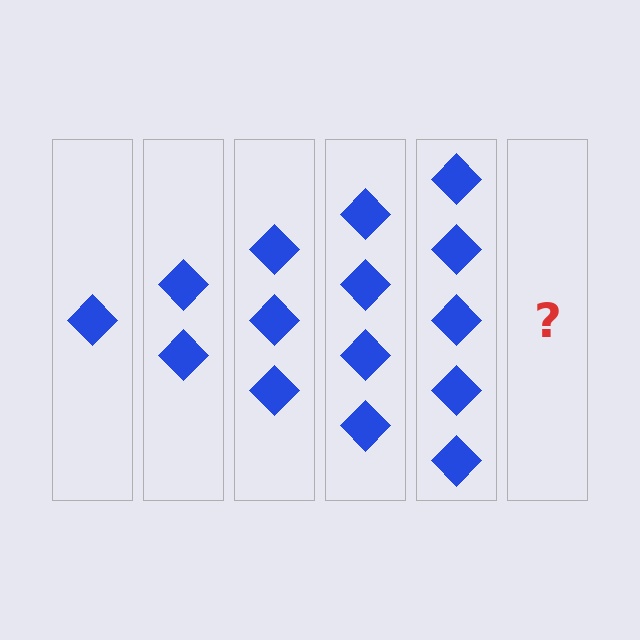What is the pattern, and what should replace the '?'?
The pattern is that each step adds one more diamond. The '?' should be 6 diamonds.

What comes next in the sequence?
The next element should be 6 diamonds.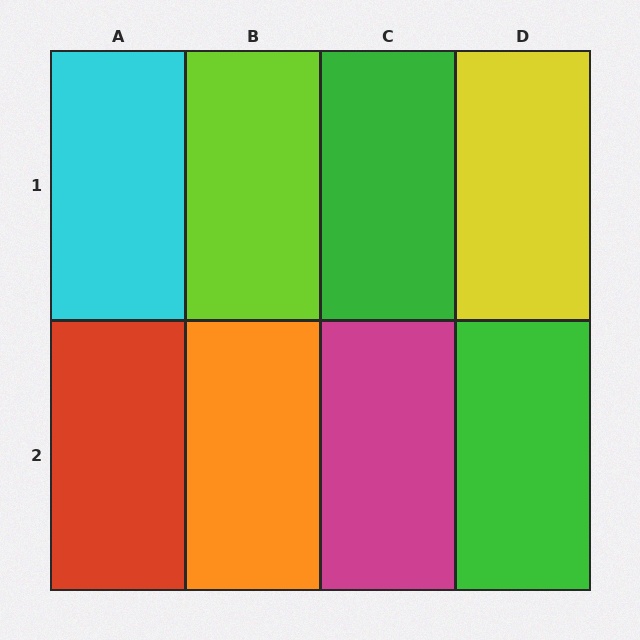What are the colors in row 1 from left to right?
Cyan, lime, green, yellow.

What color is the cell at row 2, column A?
Red.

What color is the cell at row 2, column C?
Magenta.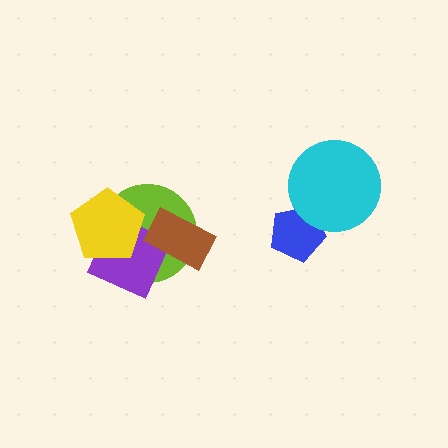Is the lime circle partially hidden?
Yes, it is partially covered by another shape.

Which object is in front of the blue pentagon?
The cyan circle is in front of the blue pentagon.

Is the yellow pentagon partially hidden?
No, no other shape covers it.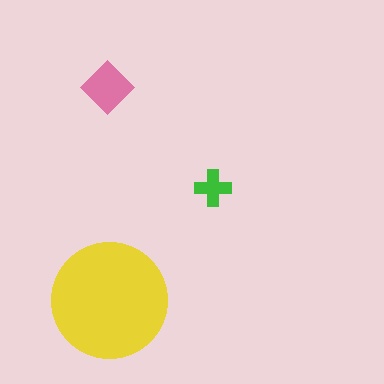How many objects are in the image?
There are 3 objects in the image.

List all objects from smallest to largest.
The green cross, the pink diamond, the yellow circle.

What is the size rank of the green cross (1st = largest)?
3rd.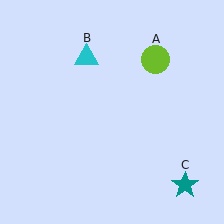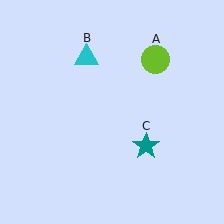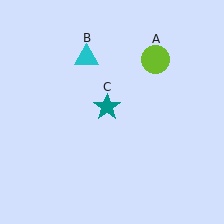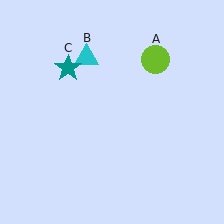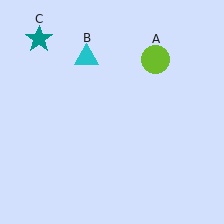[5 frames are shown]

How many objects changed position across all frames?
1 object changed position: teal star (object C).